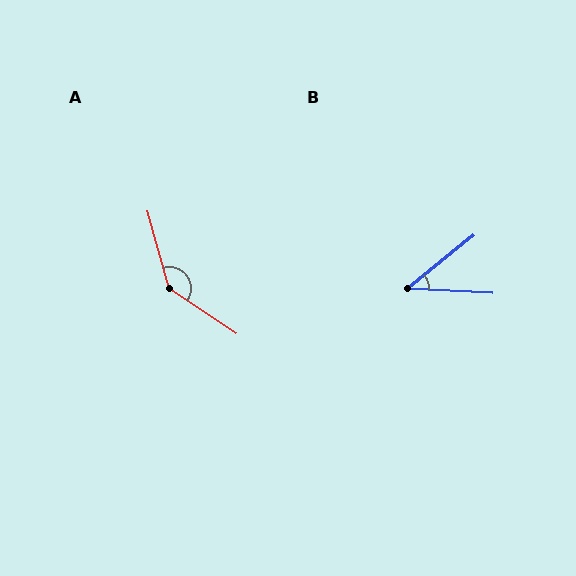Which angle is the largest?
A, at approximately 140 degrees.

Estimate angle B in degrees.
Approximately 42 degrees.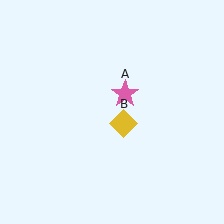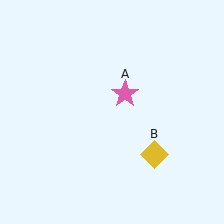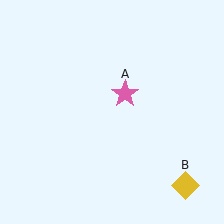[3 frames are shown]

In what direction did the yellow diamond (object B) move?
The yellow diamond (object B) moved down and to the right.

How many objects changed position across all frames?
1 object changed position: yellow diamond (object B).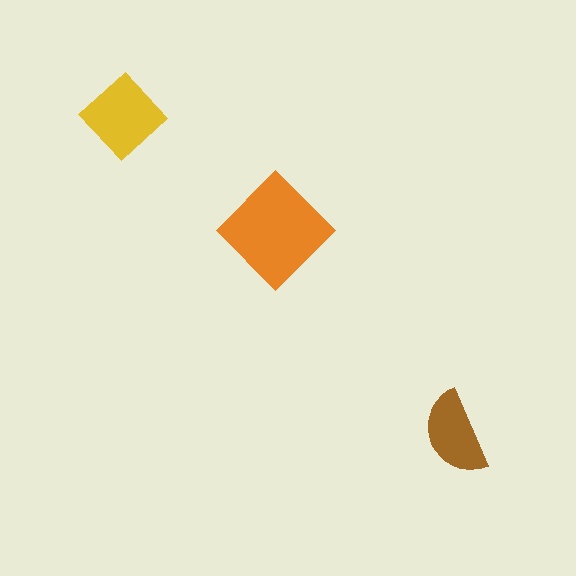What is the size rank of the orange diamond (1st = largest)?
1st.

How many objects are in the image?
There are 3 objects in the image.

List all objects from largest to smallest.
The orange diamond, the yellow diamond, the brown semicircle.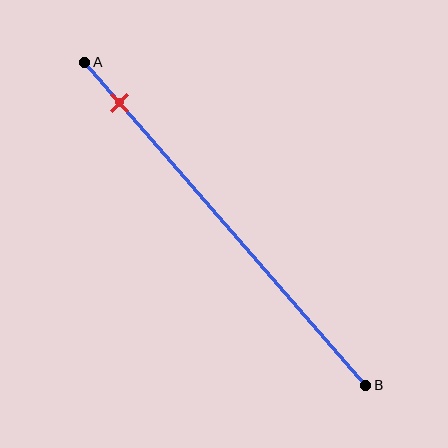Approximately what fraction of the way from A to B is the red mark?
The red mark is approximately 15% of the way from A to B.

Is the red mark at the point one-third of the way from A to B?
No, the mark is at about 15% from A, not at the 33% one-third point.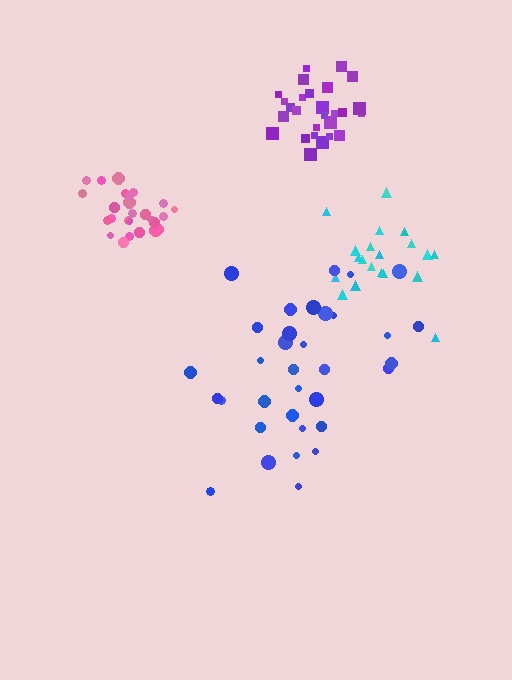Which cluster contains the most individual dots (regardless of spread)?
Blue (34).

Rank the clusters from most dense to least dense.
pink, purple, cyan, blue.